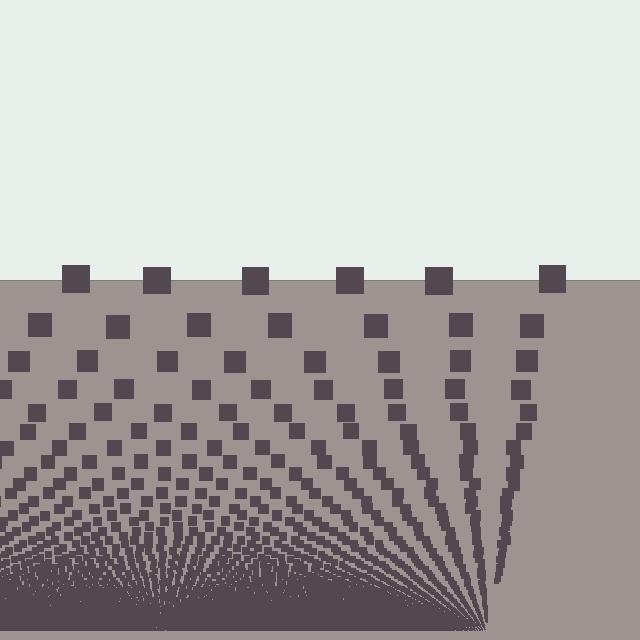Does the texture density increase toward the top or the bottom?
Density increases toward the bottom.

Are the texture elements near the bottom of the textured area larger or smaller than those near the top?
Smaller. The gradient is inverted — elements near the bottom are smaller and denser.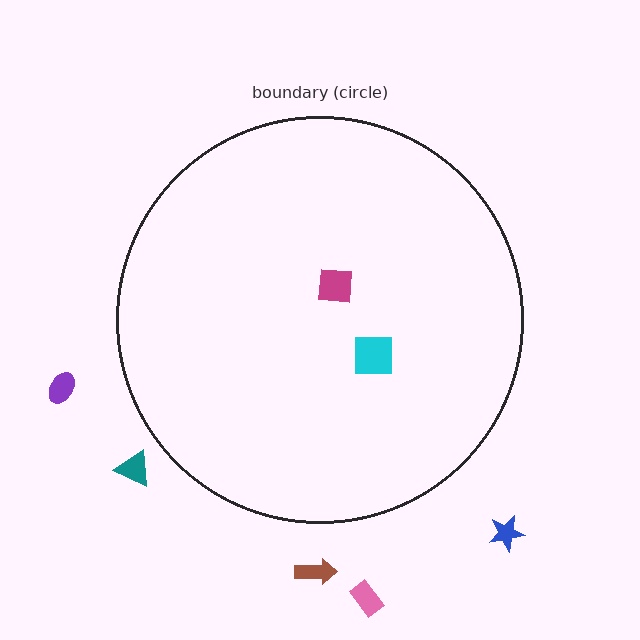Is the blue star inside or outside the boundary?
Outside.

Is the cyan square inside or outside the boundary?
Inside.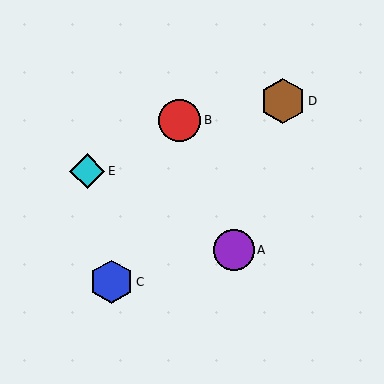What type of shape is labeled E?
Shape E is a cyan diamond.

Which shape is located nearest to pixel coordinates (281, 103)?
The brown hexagon (labeled D) at (283, 101) is nearest to that location.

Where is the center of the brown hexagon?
The center of the brown hexagon is at (283, 101).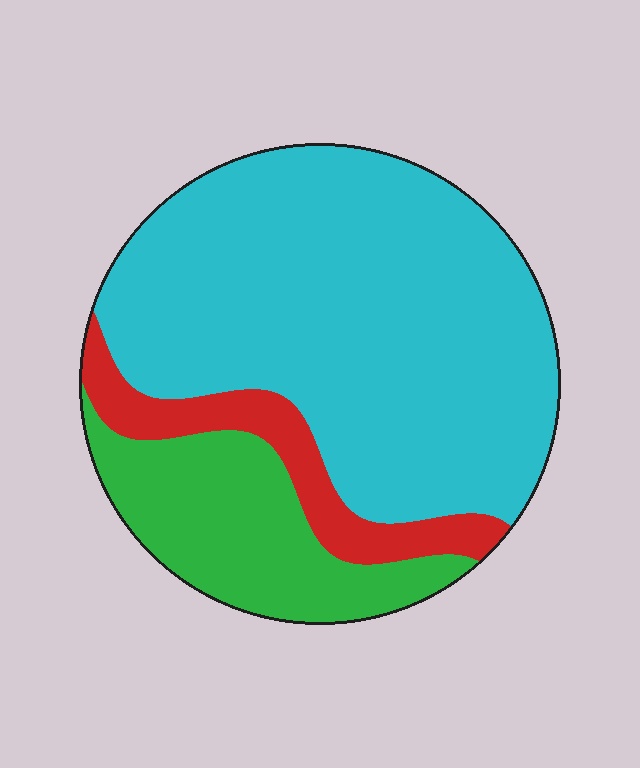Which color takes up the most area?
Cyan, at roughly 65%.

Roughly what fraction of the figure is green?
Green takes up about one fifth (1/5) of the figure.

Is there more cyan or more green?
Cyan.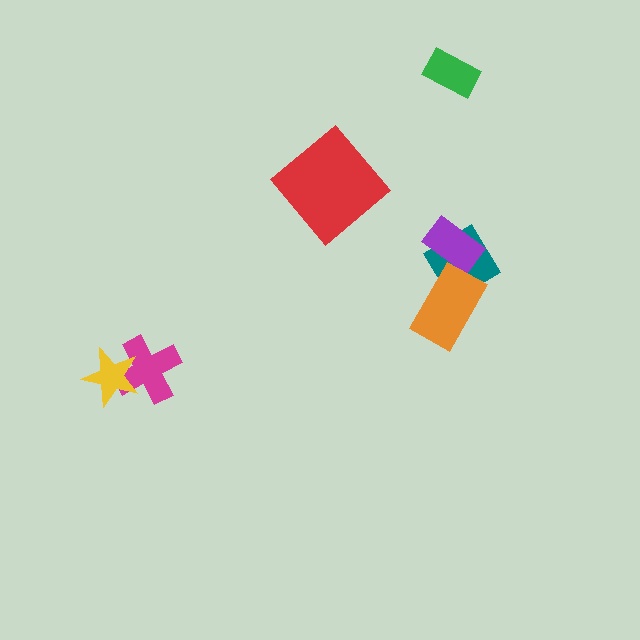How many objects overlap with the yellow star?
1 object overlaps with the yellow star.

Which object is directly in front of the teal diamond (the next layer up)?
The purple rectangle is directly in front of the teal diamond.